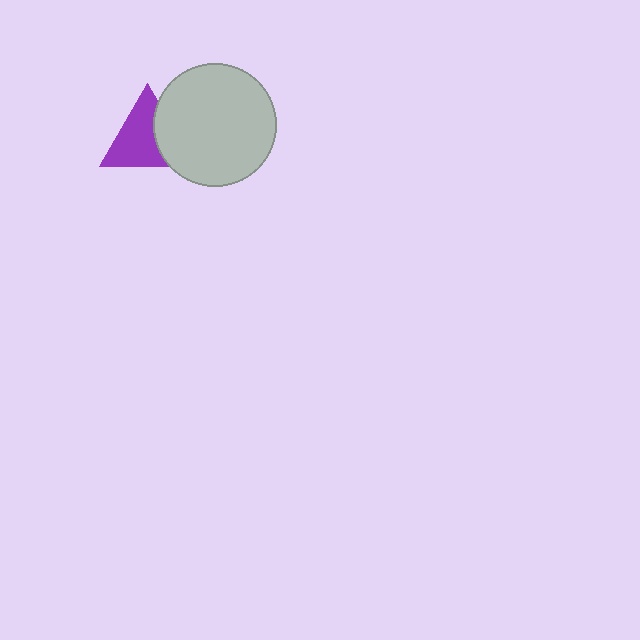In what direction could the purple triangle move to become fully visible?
The purple triangle could move left. That would shift it out from behind the light gray circle entirely.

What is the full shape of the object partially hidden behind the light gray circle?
The partially hidden object is a purple triangle.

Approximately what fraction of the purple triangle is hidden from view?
Roughly 32% of the purple triangle is hidden behind the light gray circle.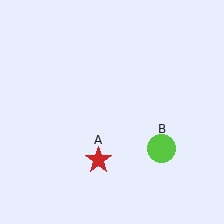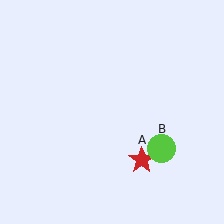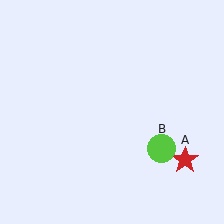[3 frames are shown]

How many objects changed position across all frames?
1 object changed position: red star (object A).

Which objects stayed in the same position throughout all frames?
Lime circle (object B) remained stationary.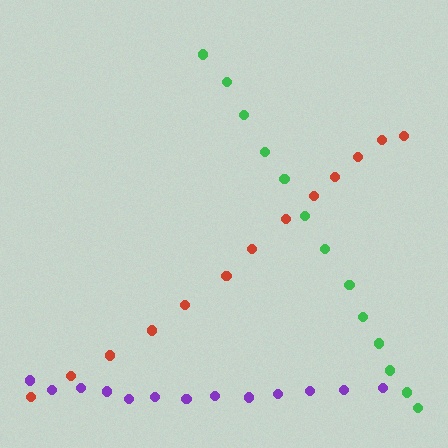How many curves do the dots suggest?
There are 3 distinct paths.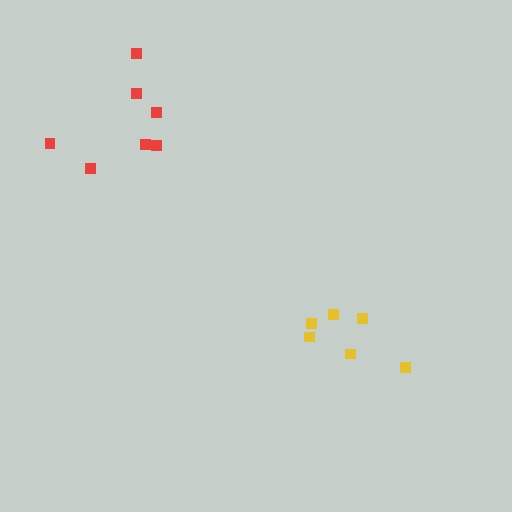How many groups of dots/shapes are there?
There are 2 groups.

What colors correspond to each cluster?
The clusters are colored: red, yellow.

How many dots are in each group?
Group 1: 7 dots, Group 2: 6 dots (13 total).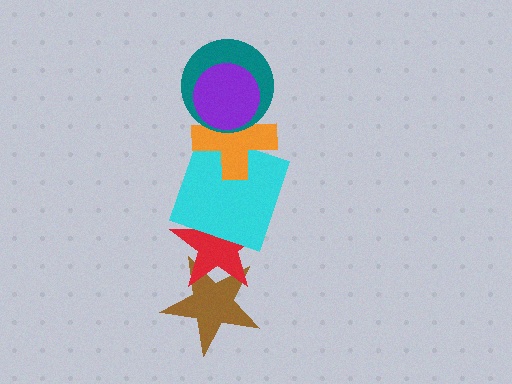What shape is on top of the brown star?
The red star is on top of the brown star.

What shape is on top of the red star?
The cyan square is on top of the red star.